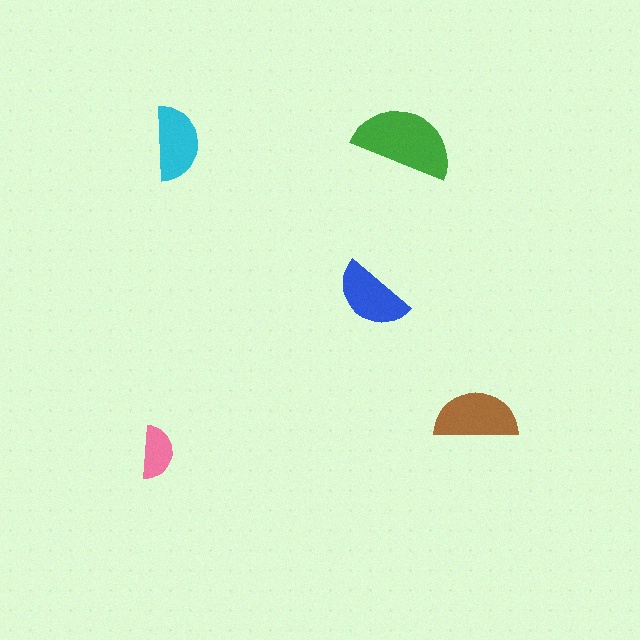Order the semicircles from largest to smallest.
the green one, the brown one, the blue one, the cyan one, the pink one.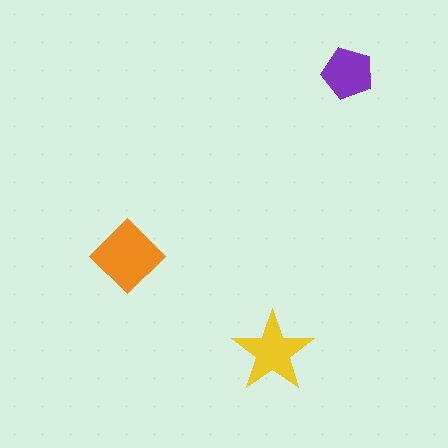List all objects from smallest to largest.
The purple pentagon, the yellow star, the orange diamond.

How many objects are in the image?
There are 3 objects in the image.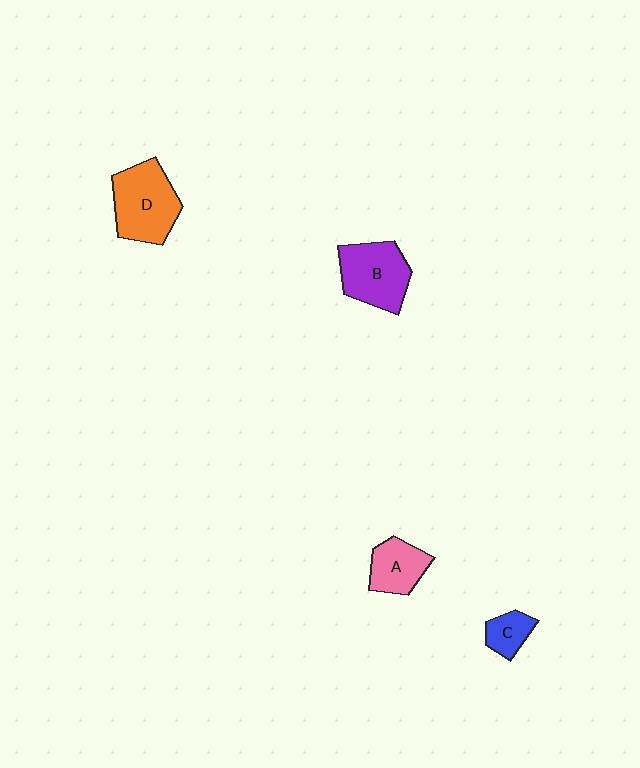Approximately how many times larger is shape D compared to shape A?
Approximately 1.7 times.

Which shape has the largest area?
Shape D (orange).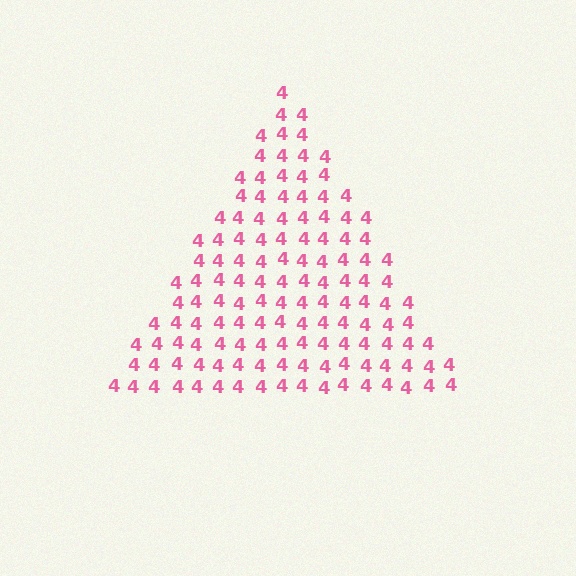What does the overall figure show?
The overall figure shows a triangle.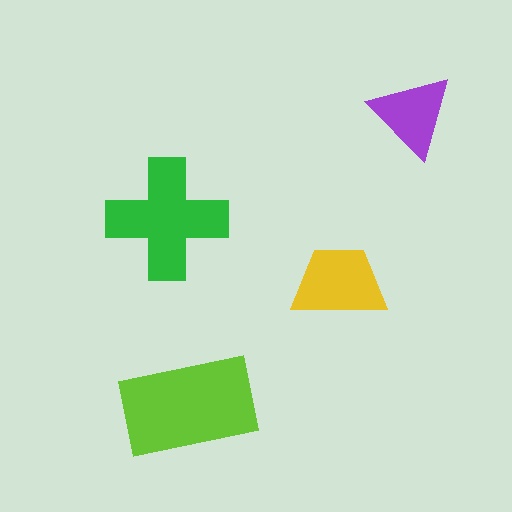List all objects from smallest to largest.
The purple triangle, the yellow trapezoid, the green cross, the lime rectangle.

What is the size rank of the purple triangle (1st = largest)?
4th.